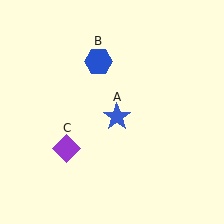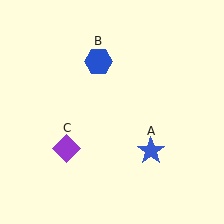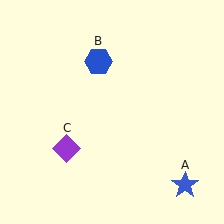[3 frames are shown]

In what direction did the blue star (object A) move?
The blue star (object A) moved down and to the right.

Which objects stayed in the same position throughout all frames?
Blue hexagon (object B) and purple diamond (object C) remained stationary.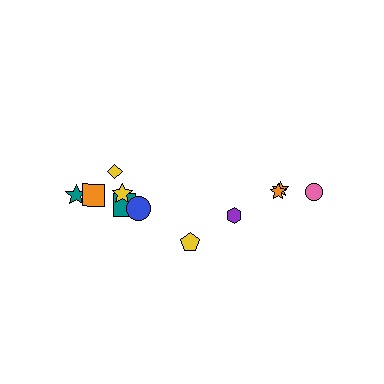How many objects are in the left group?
There are 7 objects.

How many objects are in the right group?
There are 4 objects.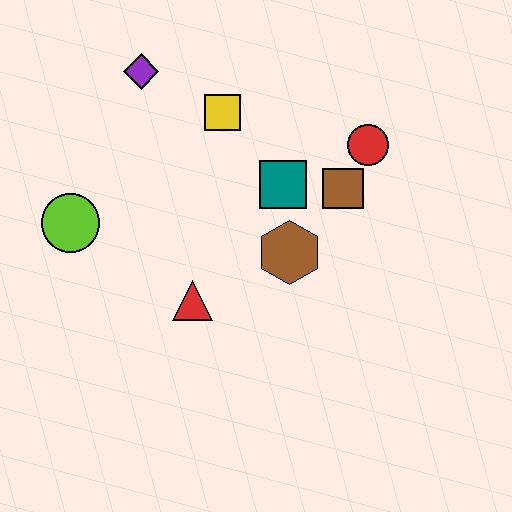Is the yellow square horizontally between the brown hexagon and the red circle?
No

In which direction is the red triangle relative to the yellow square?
The red triangle is below the yellow square.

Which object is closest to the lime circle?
The red triangle is closest to the lime circle.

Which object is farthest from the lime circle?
The red circle is farthest from the lime circle.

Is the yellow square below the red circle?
No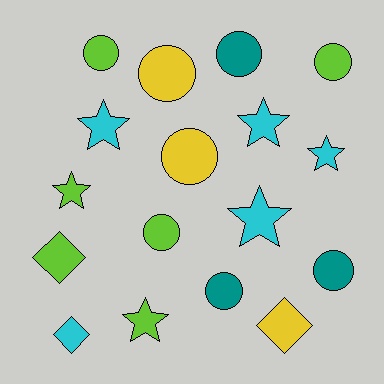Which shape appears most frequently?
Circle, with 8 objects.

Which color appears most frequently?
Lime, with 6 objects.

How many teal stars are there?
There are no teal stars.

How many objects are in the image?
There are 17 objects.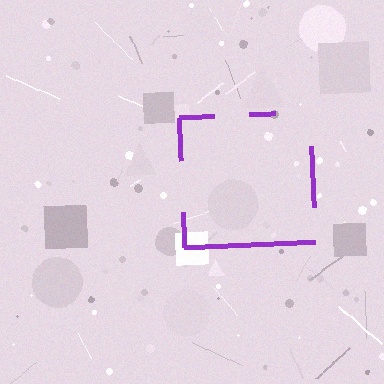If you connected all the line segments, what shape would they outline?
They would outline a square.